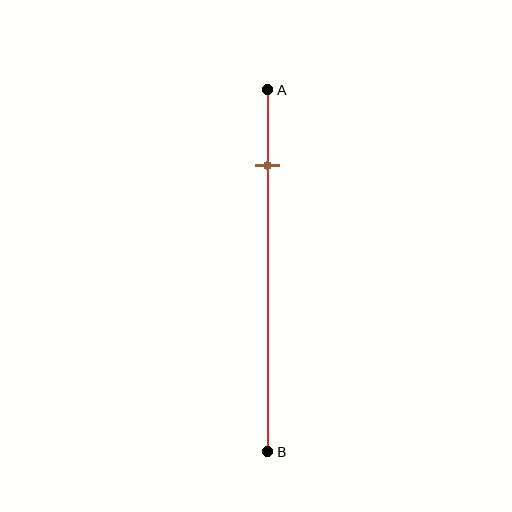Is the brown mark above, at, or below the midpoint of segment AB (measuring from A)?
The brown mark is above the midpoint of segment AB.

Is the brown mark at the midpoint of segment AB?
No, the mark is at about 20% from A, not at the 50% midpoint.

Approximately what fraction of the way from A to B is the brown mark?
The brown mark is approximately 20% of the way from A to B.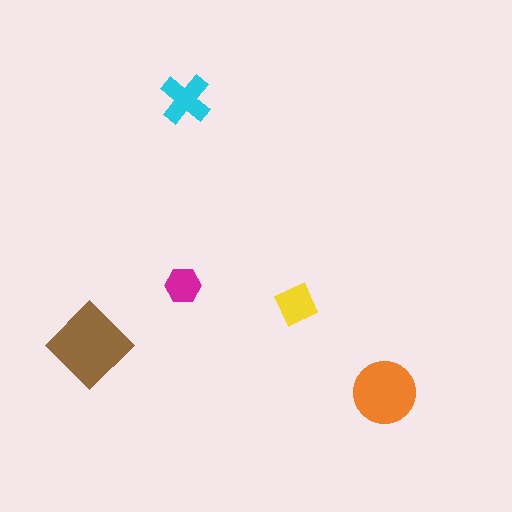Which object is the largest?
The brown diamond.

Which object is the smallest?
The magenta hexagon.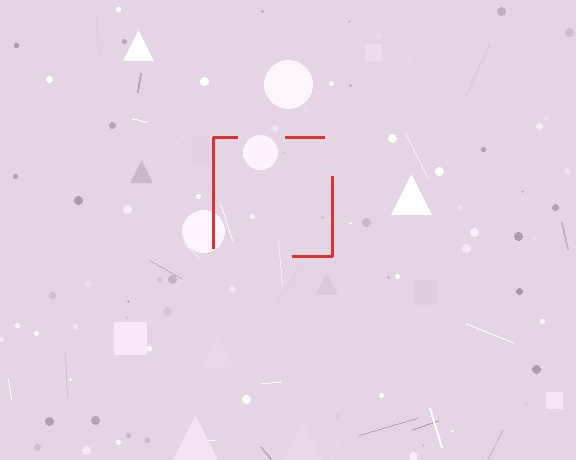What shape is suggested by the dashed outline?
The dashed outline suggests a square.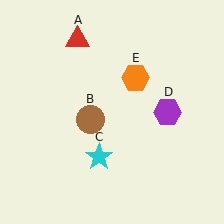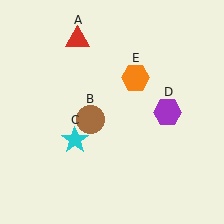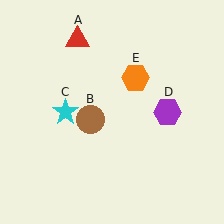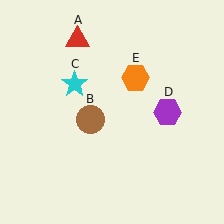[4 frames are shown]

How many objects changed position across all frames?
1 object changed position: cyan star (object C).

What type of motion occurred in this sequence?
The cyan star (object C) rotated clockwise around the center of the scene.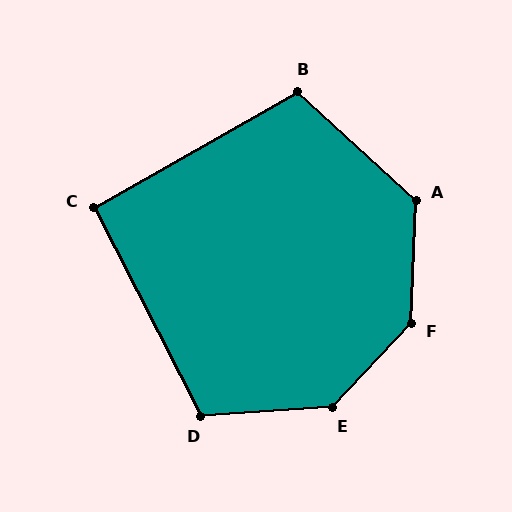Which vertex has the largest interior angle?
F, at approximately 139 degrees.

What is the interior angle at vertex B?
Approximately 108 degrees (obtuse).